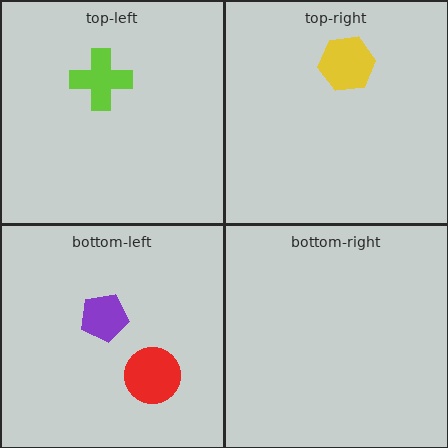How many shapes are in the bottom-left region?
2.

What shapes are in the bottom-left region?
The purple pentagon, the red circle.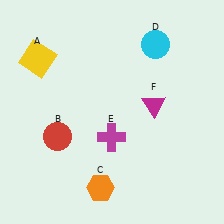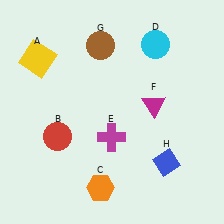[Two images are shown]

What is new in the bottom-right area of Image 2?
A blue diamond (H) was added in the bottom-right area of Image 2.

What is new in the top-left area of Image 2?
A brown circle (G) was added in the top-left area of Image 2.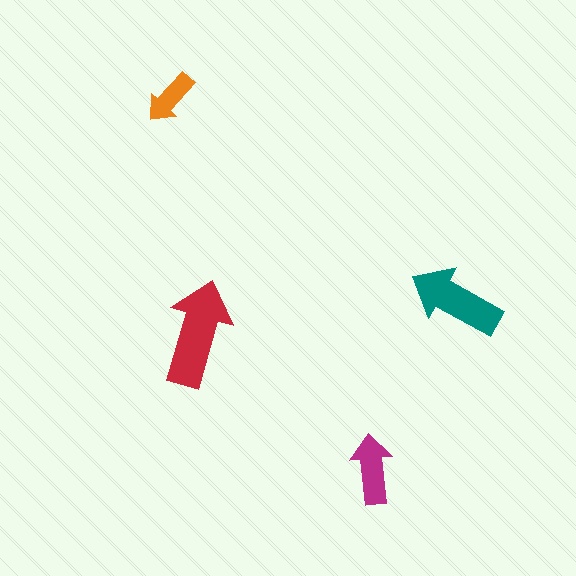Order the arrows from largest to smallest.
the red one, the teal one, the magenta one, the orange one.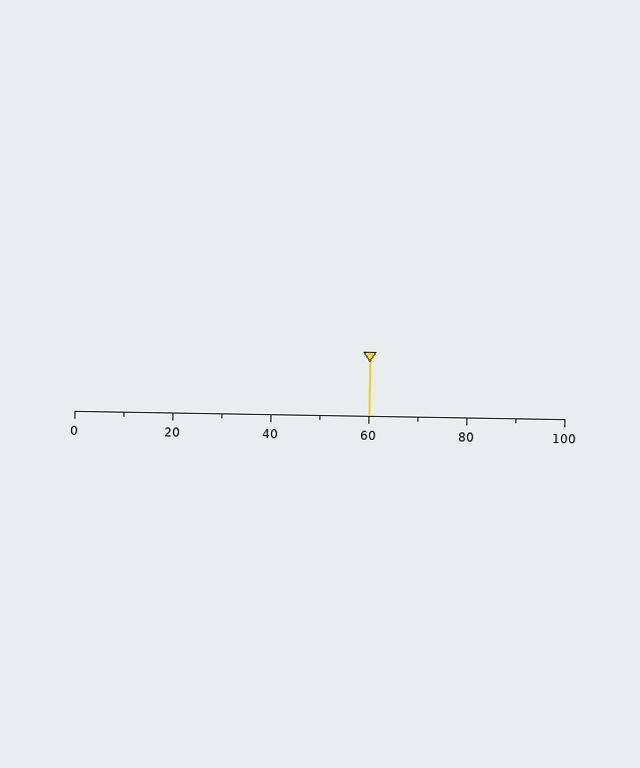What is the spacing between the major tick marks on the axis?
The major ticks are spaced 20 apart.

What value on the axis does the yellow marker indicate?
The marker indicates approximately 60.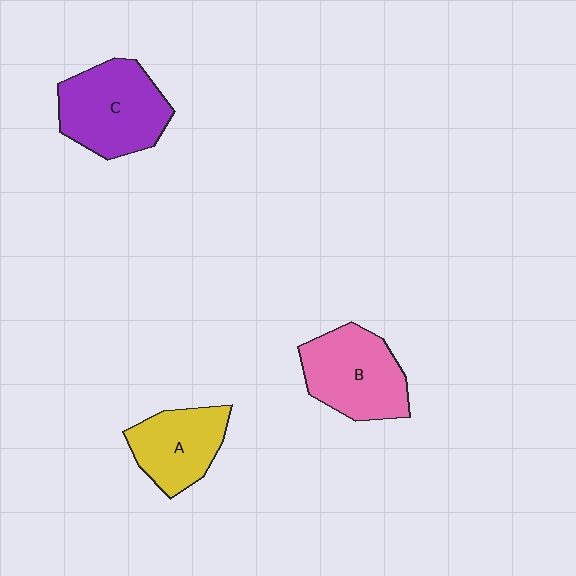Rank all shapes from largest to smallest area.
From largest to smallest: C (purple), B (pink), A (yellow).